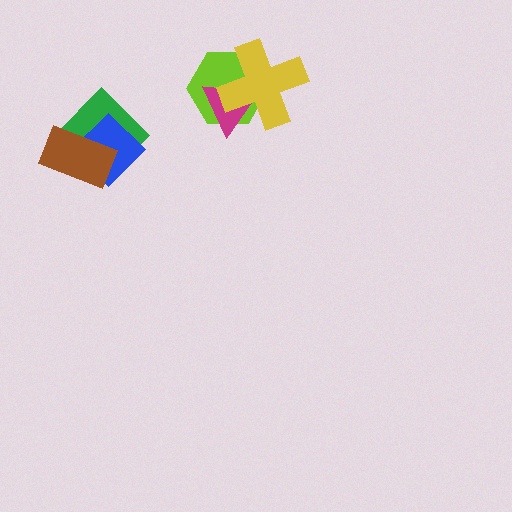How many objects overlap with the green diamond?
2 objects overlap with the green diamond.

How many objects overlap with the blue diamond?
2 objects overlap with the blue diamond.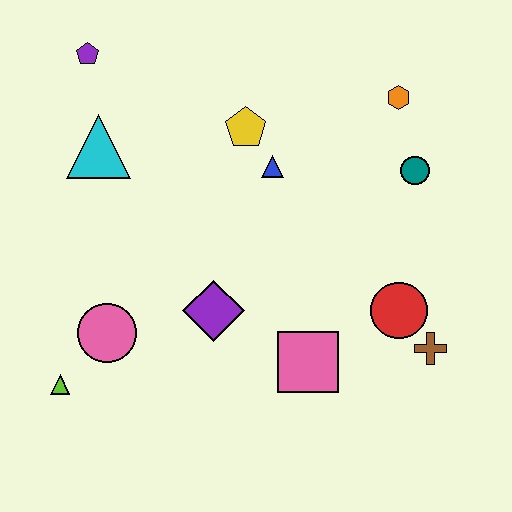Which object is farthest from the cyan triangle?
The brown cross is farthest from the cyan triangle.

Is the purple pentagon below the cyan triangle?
No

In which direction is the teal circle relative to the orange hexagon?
The teal circle is below the orange hexagon.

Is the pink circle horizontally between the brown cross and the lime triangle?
Yes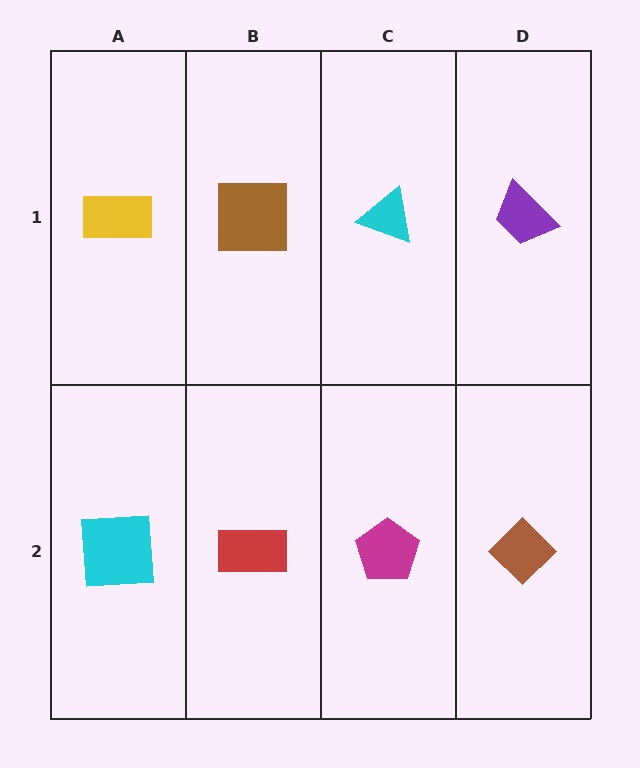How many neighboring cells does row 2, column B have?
3.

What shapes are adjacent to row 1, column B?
A red rectangle (row 2, column B), a yellow rectangle (row 1, column A), a cyan triangle (row 1, column C).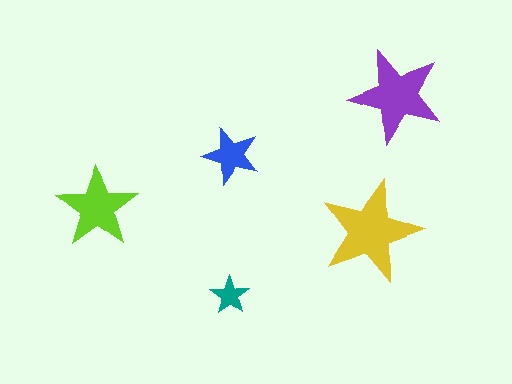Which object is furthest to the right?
The purple star is rightmost.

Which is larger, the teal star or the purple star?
The purple one.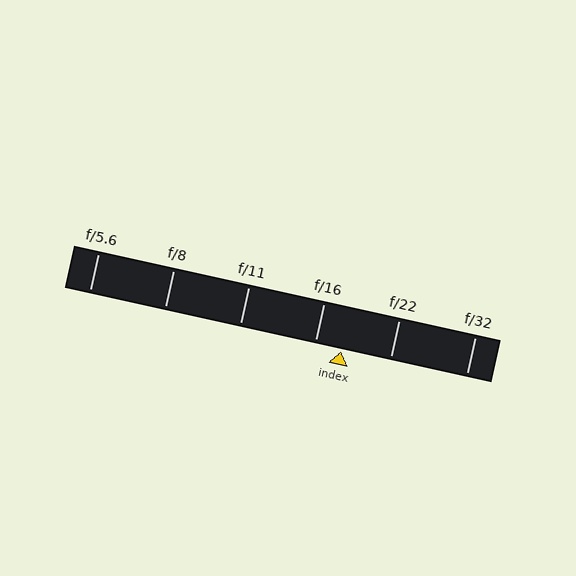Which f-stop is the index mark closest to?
The index mark is closest to f/16.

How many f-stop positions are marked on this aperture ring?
There are 6 f-stop positions marked.